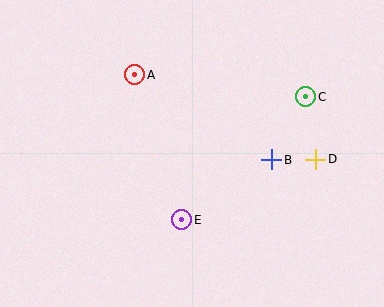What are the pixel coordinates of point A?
Point A is at (135, 75).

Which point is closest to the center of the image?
Point E at (182, 220) is closest to the center.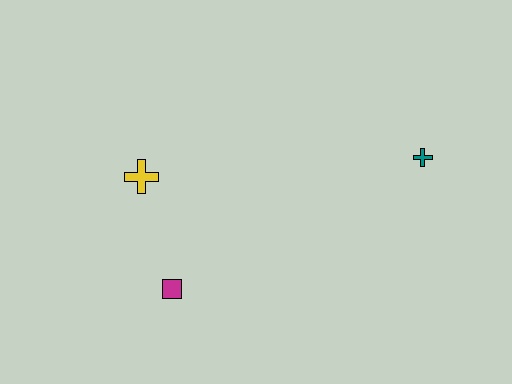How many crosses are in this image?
There are 2 crosses.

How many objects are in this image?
There are 3 objects.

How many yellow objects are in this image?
There is 1 yellow object.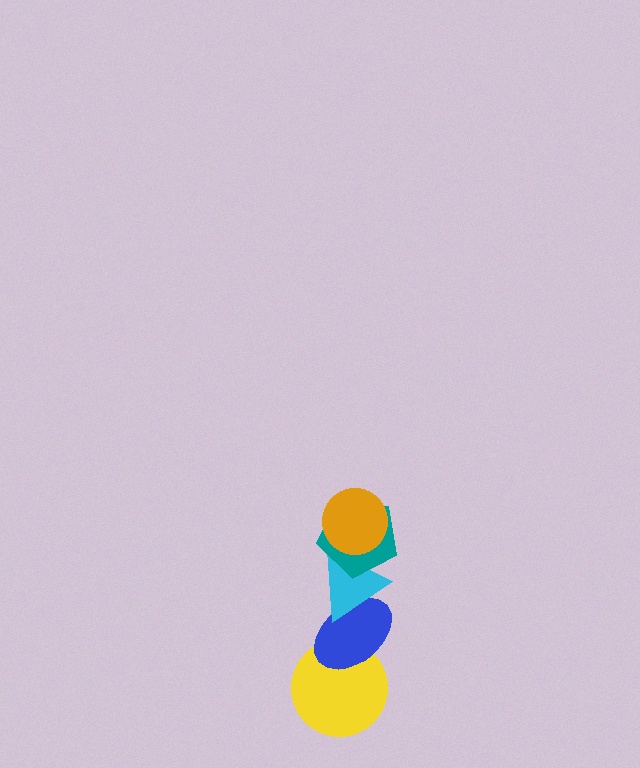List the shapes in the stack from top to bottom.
From top to bottom: the orange circle, the teal pentagon, the cyan triangle, the blue ellipse, the yellow circle.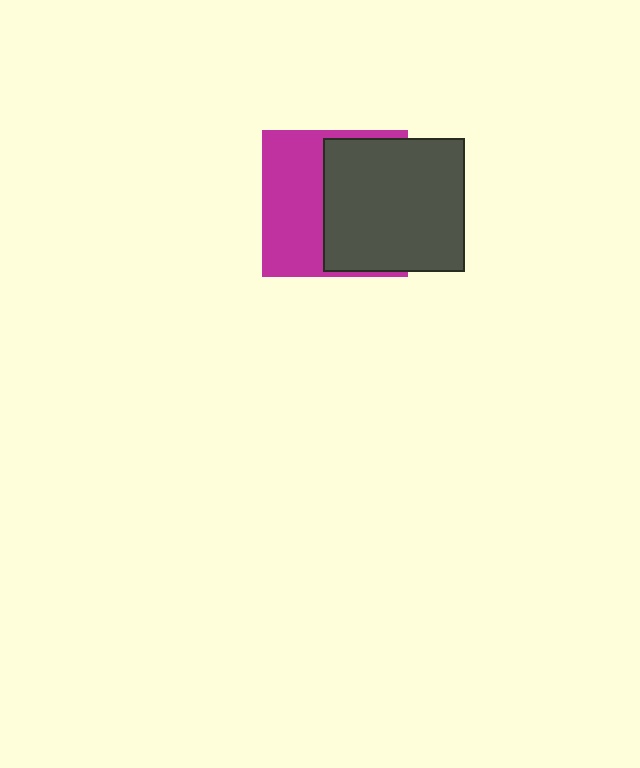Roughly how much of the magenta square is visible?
About half of it is visible (roughly 48%).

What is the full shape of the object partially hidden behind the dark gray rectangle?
The partially hidden object is a magenta square.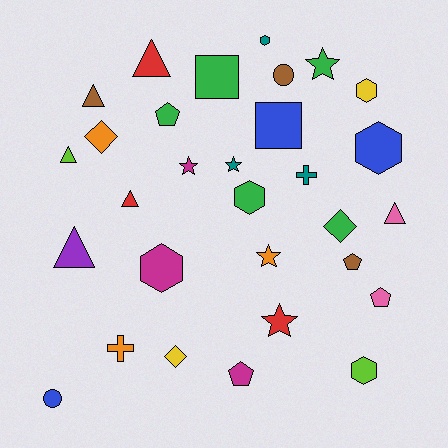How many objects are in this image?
There are 30 objects.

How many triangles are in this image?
There are 6 triangles.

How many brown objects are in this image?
There are 3 brown objects.